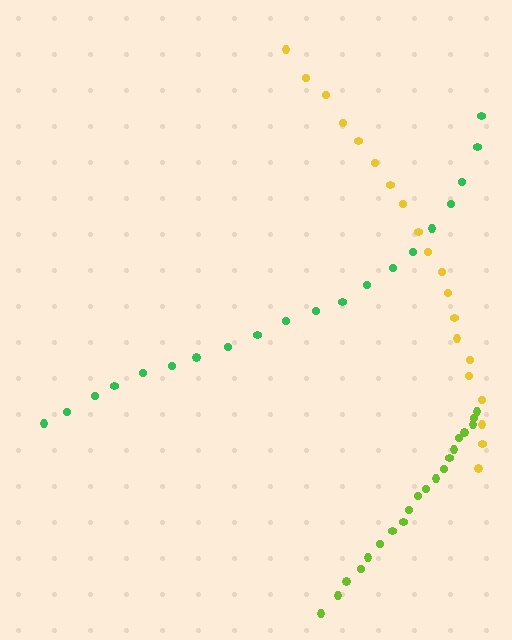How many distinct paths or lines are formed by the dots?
There are 3 distinct paths.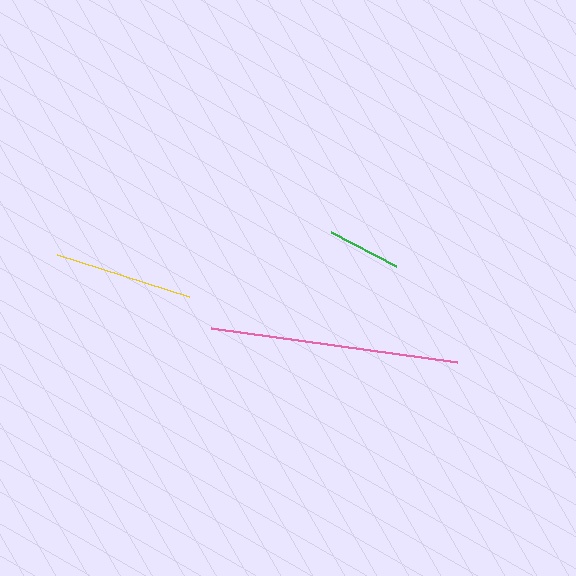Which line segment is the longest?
The pink line is the longest at approximately 248 pixels.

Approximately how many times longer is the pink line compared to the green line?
The pink line is approximately 3.4 times the length of the green line.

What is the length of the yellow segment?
The yellow segment is approximately 139 pixels long.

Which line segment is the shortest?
The green line is the shortest at approximately 73 pixels.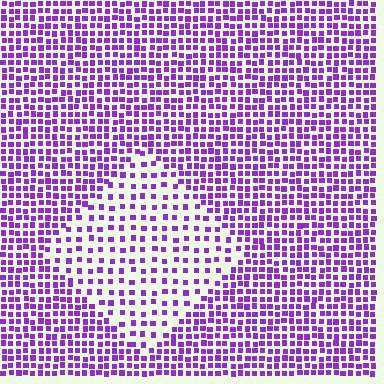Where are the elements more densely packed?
The elements are more densely packed outside the diamond boundary.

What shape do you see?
I see a diamond.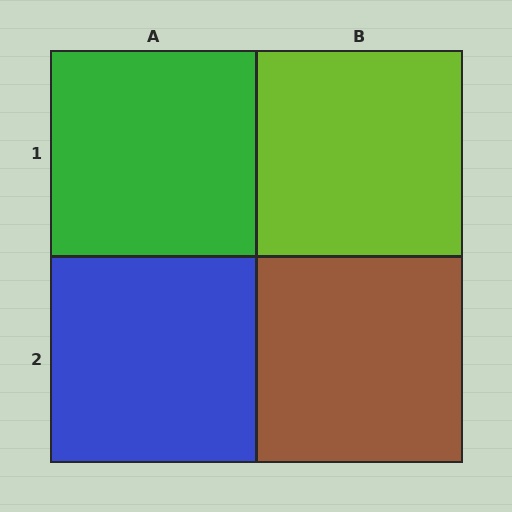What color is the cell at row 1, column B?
Lime.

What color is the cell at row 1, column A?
Green.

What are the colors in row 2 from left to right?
Blue, brown.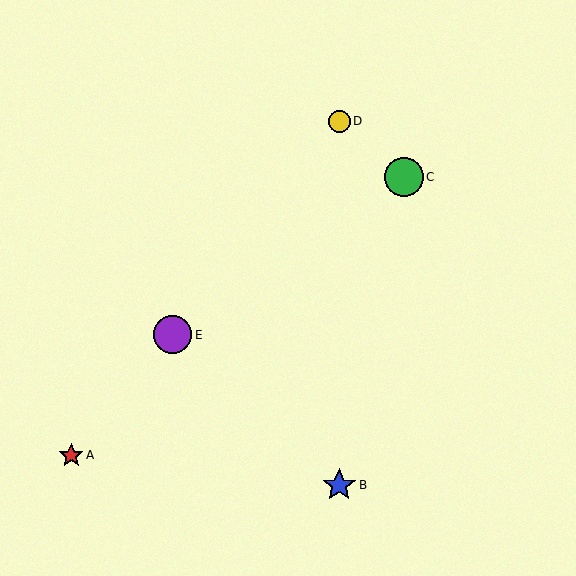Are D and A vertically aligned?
No, D is at x≈339 and A is at x≈71.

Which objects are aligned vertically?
Objects B, D are aligned vertically.